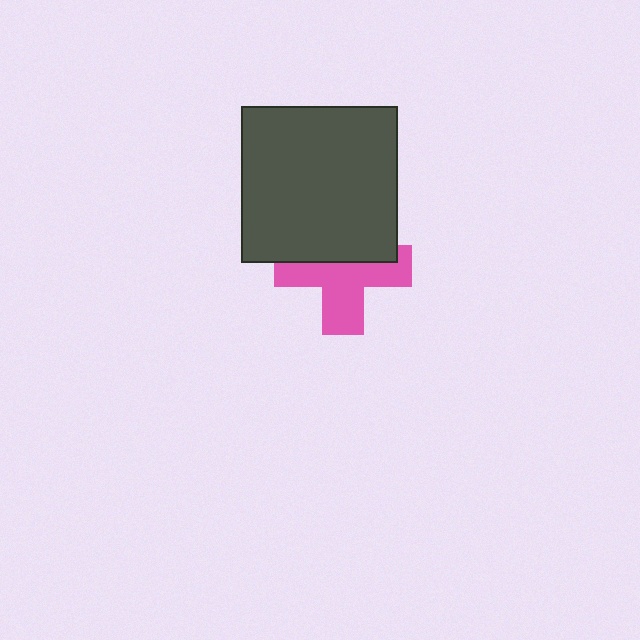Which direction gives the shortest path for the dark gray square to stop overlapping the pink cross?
Moving up gives the shortest separation.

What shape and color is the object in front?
The object in front is a dark gray square.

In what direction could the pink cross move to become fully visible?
The pink cross could move down. That would shift it out from behind the dark gray square entirely.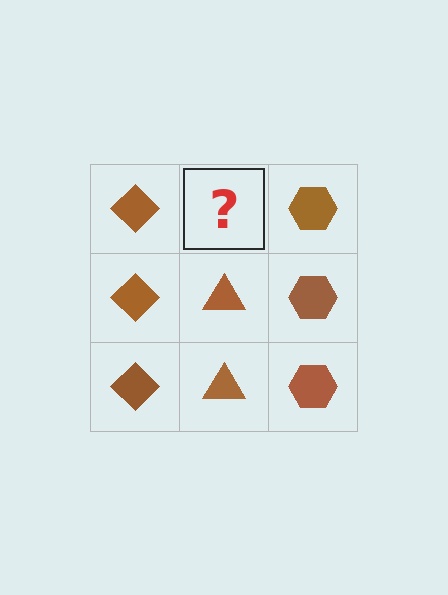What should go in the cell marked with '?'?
The missing cell should contain a brown triangle.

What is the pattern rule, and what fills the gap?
The rule is that each column has a consistent shape. The gap should be filled with a brown triangle.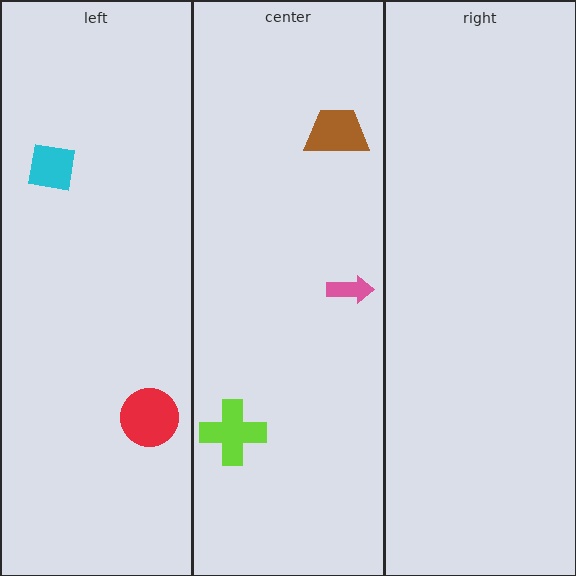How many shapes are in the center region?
3.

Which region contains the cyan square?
The left region.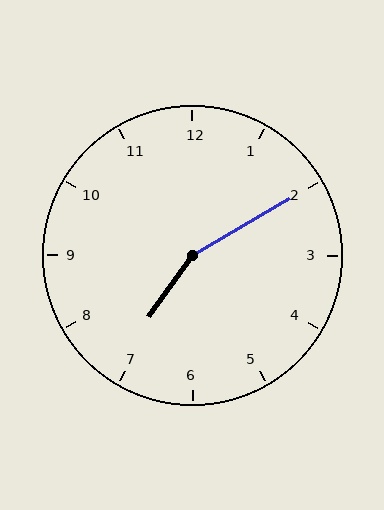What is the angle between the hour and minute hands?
Approximately 155 degrees.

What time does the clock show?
7:10.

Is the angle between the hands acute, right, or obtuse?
It is obtuse.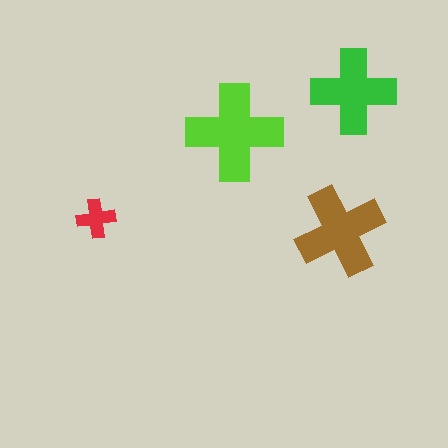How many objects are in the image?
There are 4 objects in the image.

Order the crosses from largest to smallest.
the lime one, the brown one, the green one, the red one.